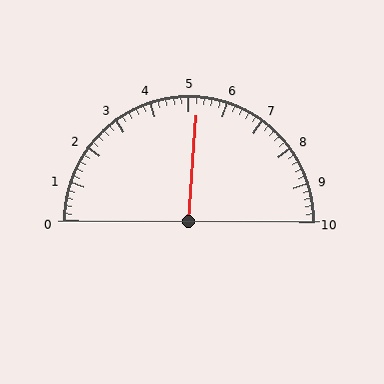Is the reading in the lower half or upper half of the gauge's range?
The reading is in the upper half of the range (0 to 10).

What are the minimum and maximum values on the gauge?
The gauge ranges from 0 to 10.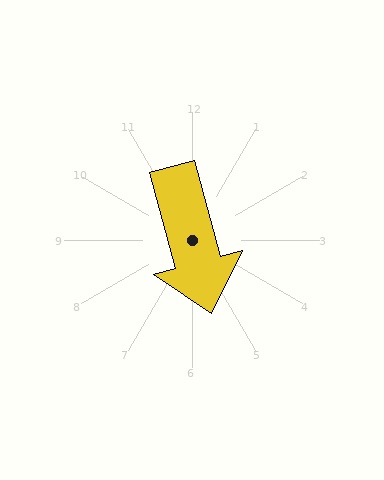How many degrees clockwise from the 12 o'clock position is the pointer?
Approximately 165 degrees.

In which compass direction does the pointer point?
South.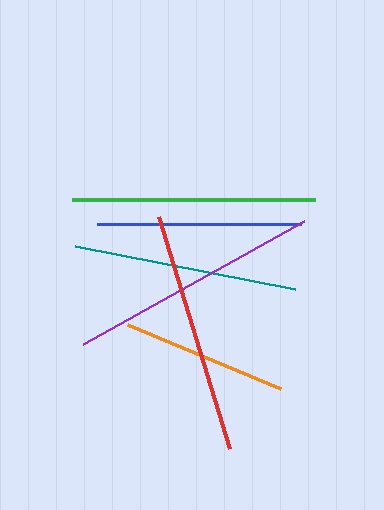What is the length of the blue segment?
The blue segment is approximately 203 pixels long.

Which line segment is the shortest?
The orange line is the shortest at approximately 166 pixels.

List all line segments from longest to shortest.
From longest to shortest: purple, green, red, teal, blue, orange.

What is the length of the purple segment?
The purple segment is approximately 253 pixels long.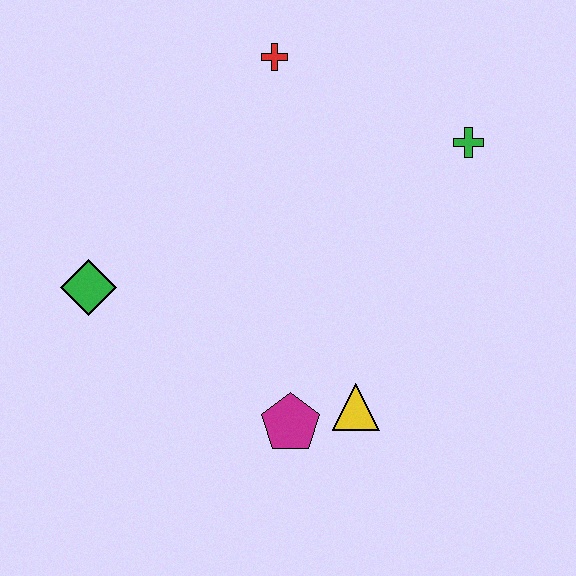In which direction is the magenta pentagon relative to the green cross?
The magenta pentagon is below the green cross.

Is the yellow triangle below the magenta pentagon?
No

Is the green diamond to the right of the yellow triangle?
No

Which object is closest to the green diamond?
The magenta pentagon is closest to the green diamond.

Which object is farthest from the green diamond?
The green cross is farthest from the green diamond.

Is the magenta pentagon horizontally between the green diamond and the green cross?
Yes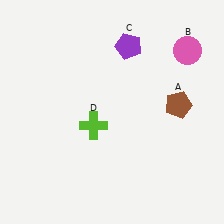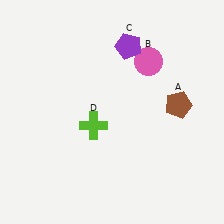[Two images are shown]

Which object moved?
The pink circle (B) moved left.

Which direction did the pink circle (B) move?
The pink circle (B) moved left.